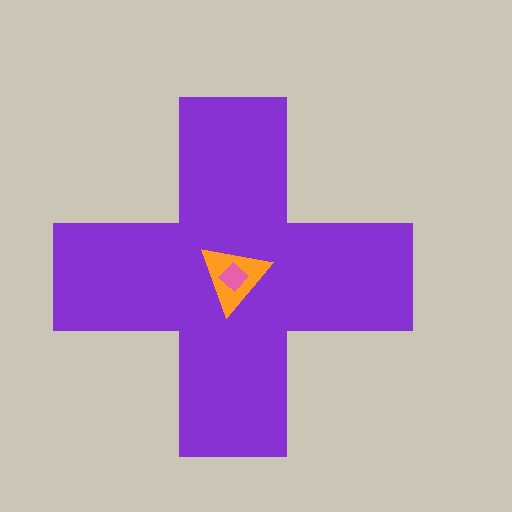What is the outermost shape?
The purple cross.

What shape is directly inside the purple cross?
The orange triangle.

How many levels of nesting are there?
3.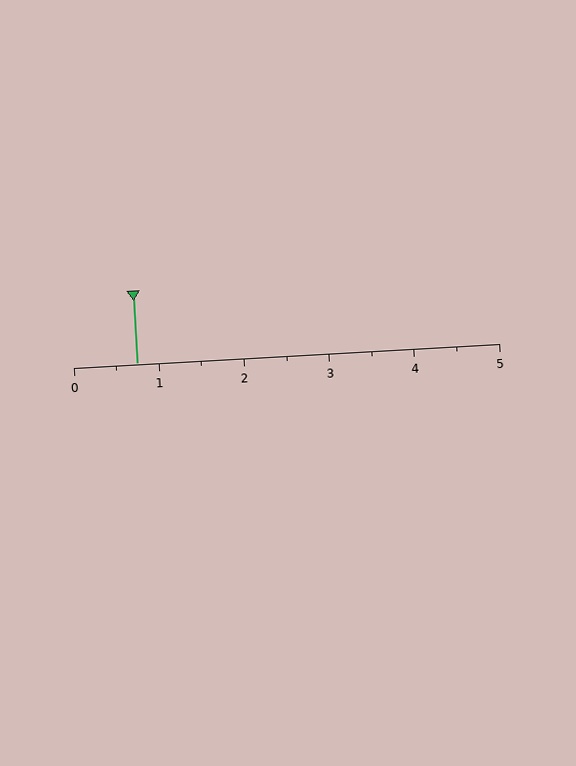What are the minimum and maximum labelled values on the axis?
The axis runs from 0 to 5.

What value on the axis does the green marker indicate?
The marker indicates approximately 0.8.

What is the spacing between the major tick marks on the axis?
The major ticks are spaced 1 apart.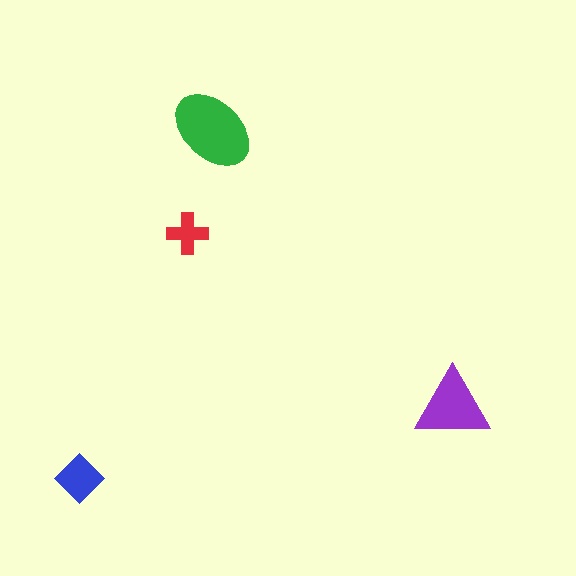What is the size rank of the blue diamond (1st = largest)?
3rd.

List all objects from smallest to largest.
The red cross, the blue diamond, the purple triangle, the green ellipse.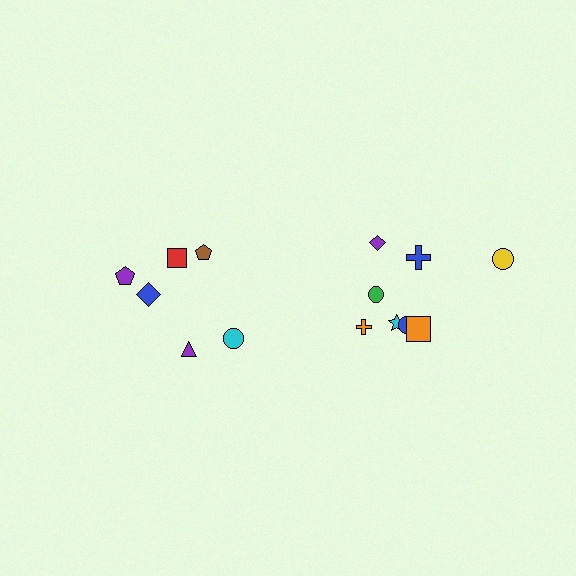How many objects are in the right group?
There are 8 objects.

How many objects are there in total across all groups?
There are 14 objects.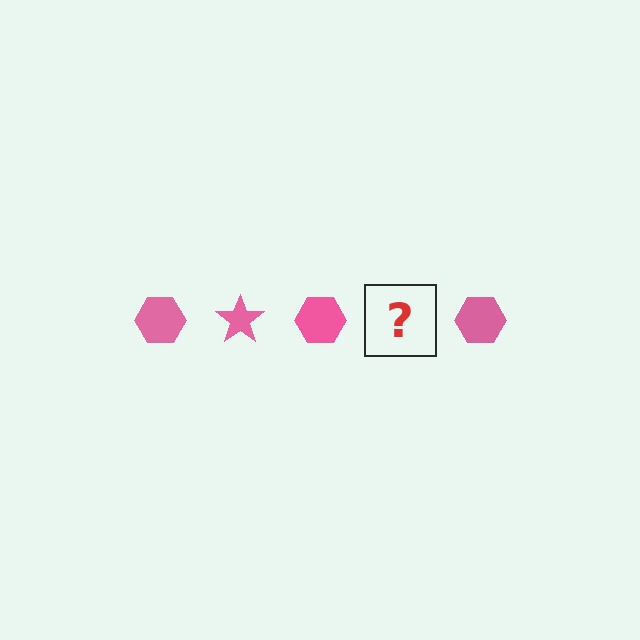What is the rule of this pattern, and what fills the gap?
The rule is that the pattern cycles through hexagon, star shapes in pink. The gap should be filled with a pink star.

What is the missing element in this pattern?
The missing element is a pink star.